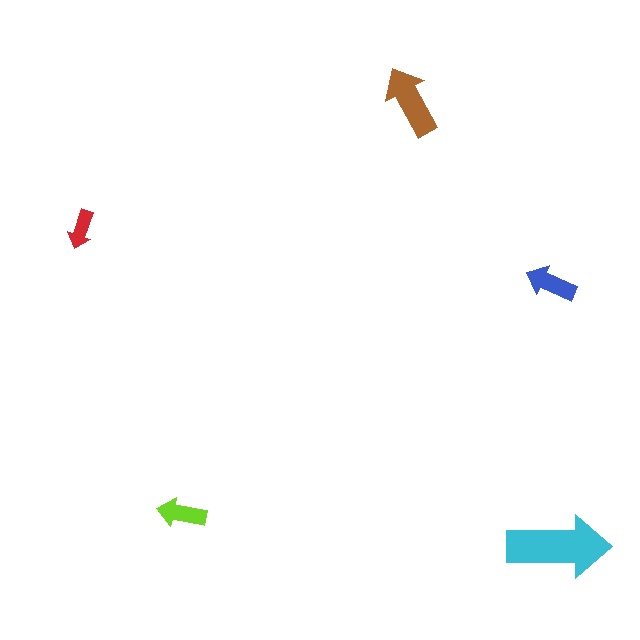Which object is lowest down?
The cyan arrow is bottommost.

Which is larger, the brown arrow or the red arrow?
The brown one.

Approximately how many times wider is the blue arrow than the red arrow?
About 1.5 times wider.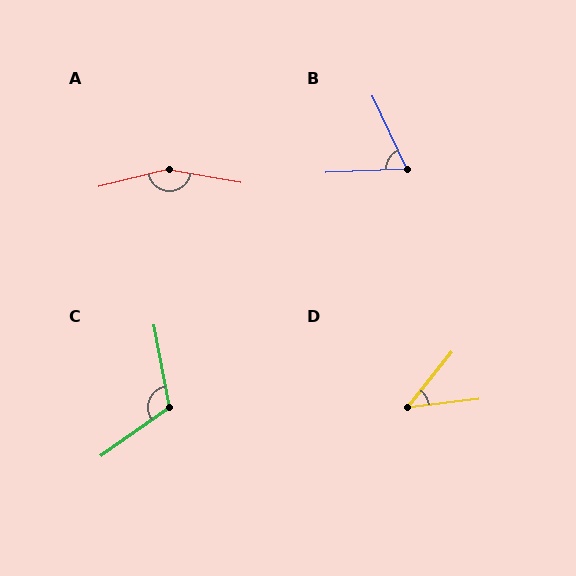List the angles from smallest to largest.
D (44°), B (67°), C (114°), A (157°).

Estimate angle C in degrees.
Approximately 114 degrees.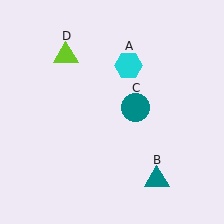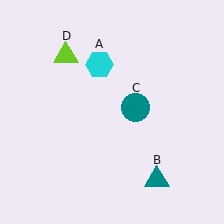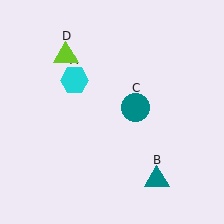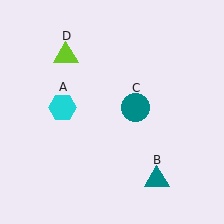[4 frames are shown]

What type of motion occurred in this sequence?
The cyan hexagon (object A) rotated counterclockwise around the center of the scene.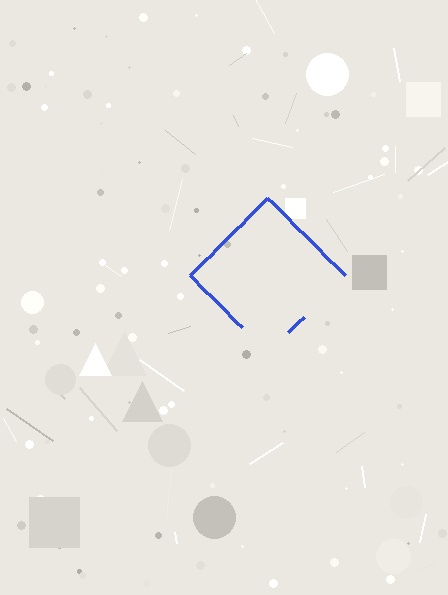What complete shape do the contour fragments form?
The contour fragments form a diamond.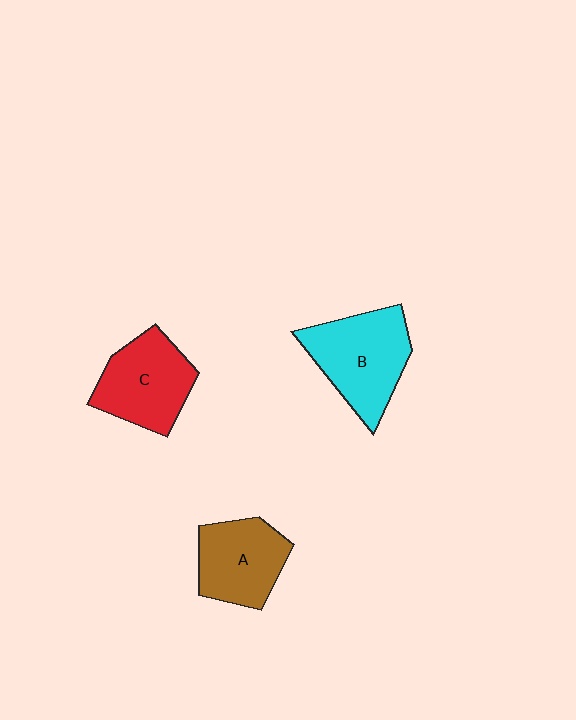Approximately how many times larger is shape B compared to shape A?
Approximately 1.2 times.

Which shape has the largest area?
Shape B (cyan).